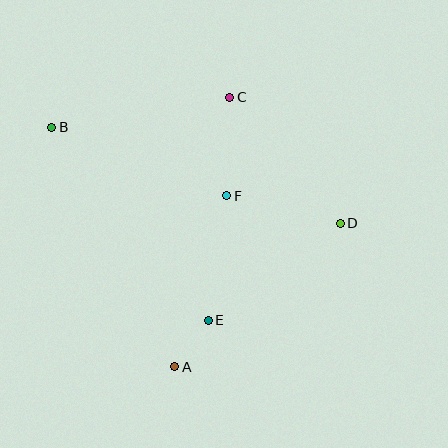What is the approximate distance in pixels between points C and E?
The distance between C and E is approximately 224 pixels.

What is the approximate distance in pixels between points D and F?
The distance between D and F is approximately 117 pixels.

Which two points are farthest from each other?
Points B and D are farthest from each other.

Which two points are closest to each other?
Points A and E are closest to each other.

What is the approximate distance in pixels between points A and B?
The distance between A and B is approximately 269 pixels.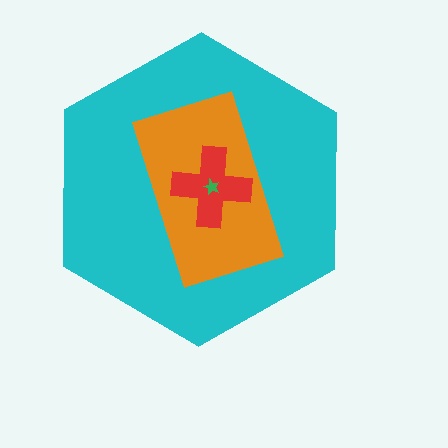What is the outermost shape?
The cyan hexagon.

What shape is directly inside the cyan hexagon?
The orange rectangle.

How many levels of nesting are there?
4.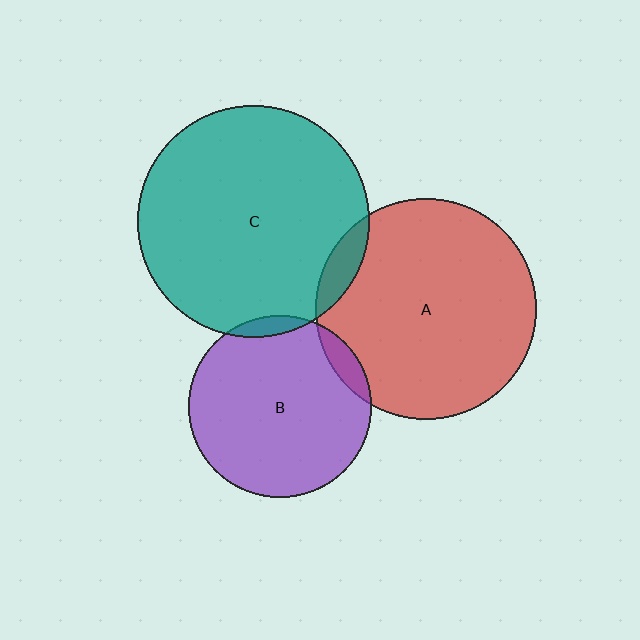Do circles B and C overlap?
Yes.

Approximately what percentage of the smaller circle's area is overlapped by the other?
Approximately 5%.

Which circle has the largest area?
Circle C (teal).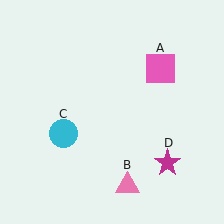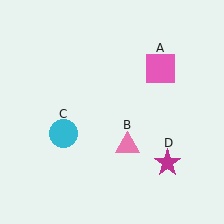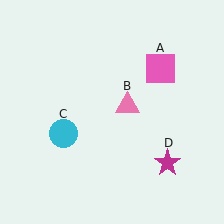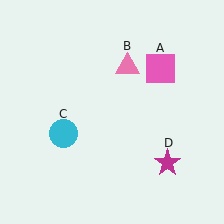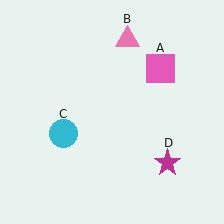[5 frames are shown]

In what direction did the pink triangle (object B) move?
The pink triangle (object B) moved up.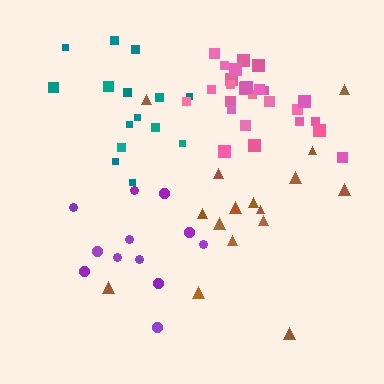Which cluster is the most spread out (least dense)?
Purple.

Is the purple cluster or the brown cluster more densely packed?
Brown.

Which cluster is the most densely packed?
Pink.